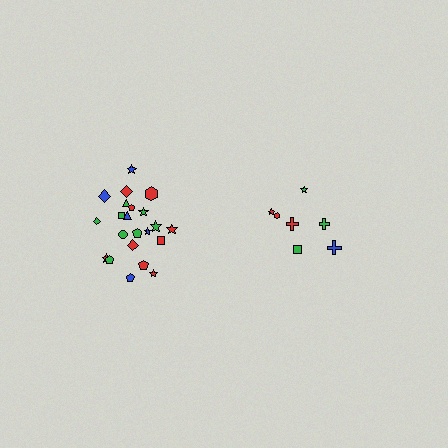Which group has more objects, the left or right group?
The left group.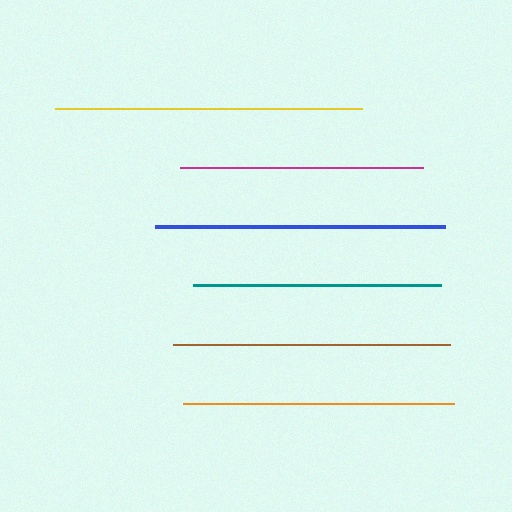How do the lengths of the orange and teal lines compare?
The orange and teal lines are approximately the same length.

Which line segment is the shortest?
The magenta line is the shortest at approximately 243 pixels.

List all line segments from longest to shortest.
From longest to shortest: yellow, blue, brown, orange, teal, magenta.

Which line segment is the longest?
The yellow line is the longest at approximately 308 pixels.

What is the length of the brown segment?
The brown segment is approximately 278 pixels long.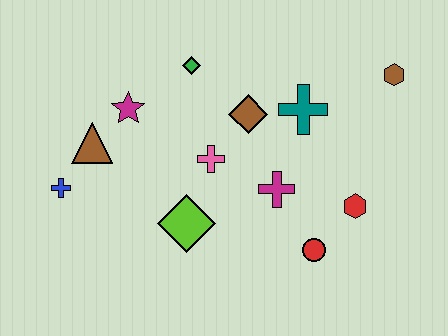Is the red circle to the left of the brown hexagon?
Yes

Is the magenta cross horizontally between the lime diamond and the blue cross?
No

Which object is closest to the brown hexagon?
The teal cross is closest to the brown hexagon.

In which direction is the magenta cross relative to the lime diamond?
The magenta cross is to the right of the lime diamond.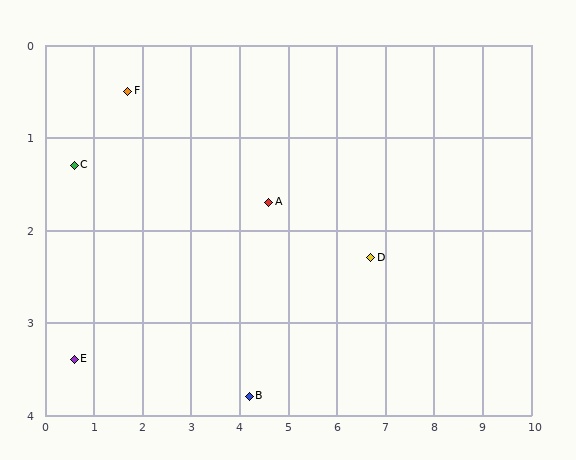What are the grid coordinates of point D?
Point D is at approximately (6.7, 2.3).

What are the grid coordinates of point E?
Point E is at approximately (0.6, 3.4).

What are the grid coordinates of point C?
Point C is at approximately (0.6, 1.3).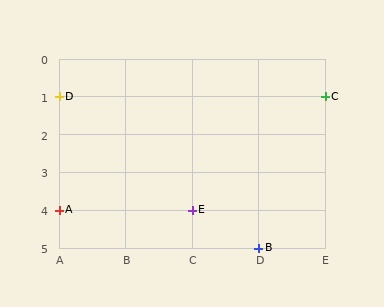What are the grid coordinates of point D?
Point D is at grid coordinates (A, 1).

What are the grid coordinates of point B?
Point B is at grid coordinates (D, 5).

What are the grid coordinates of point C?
Point C is at grid coordinates (E, 1).